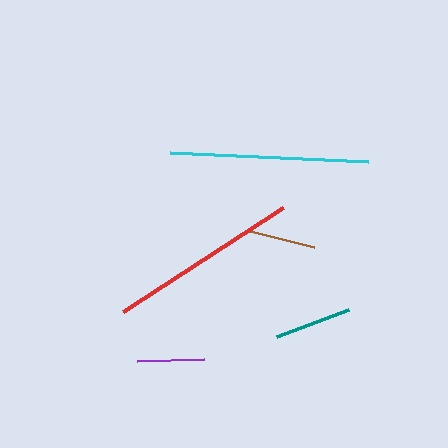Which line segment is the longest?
The cyan line is the longest at approximately 199 pixels.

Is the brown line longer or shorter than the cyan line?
The cyan line is longer than the brown line.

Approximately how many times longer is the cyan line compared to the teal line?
The cyan line is approximately 2.6 times the length of the teal line.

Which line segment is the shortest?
The brown line is the shortest at approximately 66 pixels.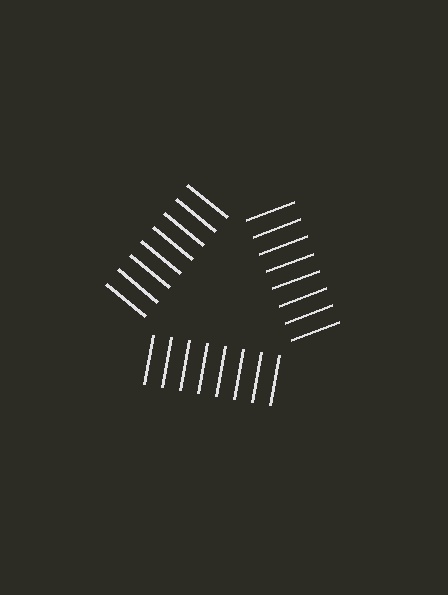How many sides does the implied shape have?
3 sides — the line-ends trace a triangle.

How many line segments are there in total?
24 — 8 along each of the 3 edges.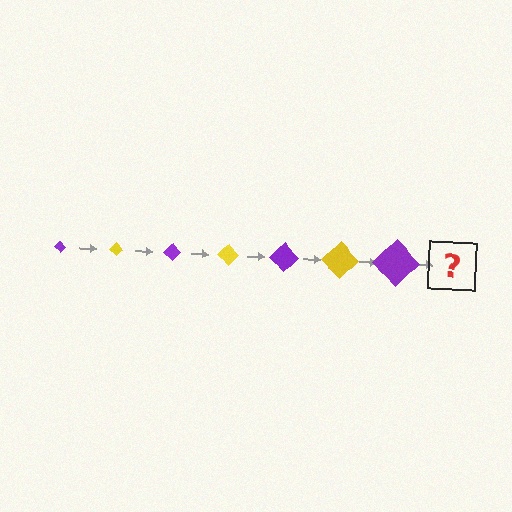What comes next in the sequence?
The next element should be a yellow diamond, larger than the previous one.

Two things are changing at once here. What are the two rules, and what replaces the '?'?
The two rules are that the diamond grows larger each step and the color cycles through purple and yellow. The '?' should be a yellow diamond, larger than the previous one.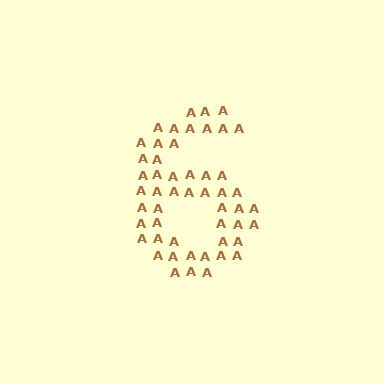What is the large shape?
The large shape is the digit 6.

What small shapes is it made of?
It is made of small letter A's.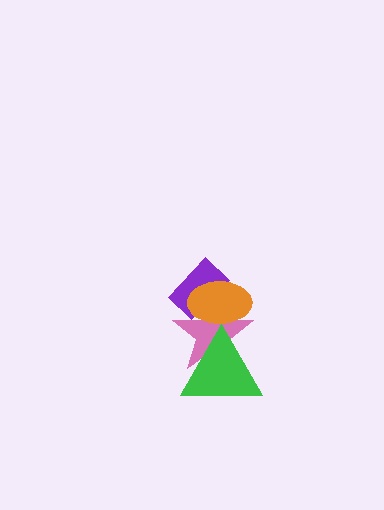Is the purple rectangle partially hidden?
Yes, it is partially covered by another shape.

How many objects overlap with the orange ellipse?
3 objects overlap with the orange ellipse.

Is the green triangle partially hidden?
No, no other shape covers it.